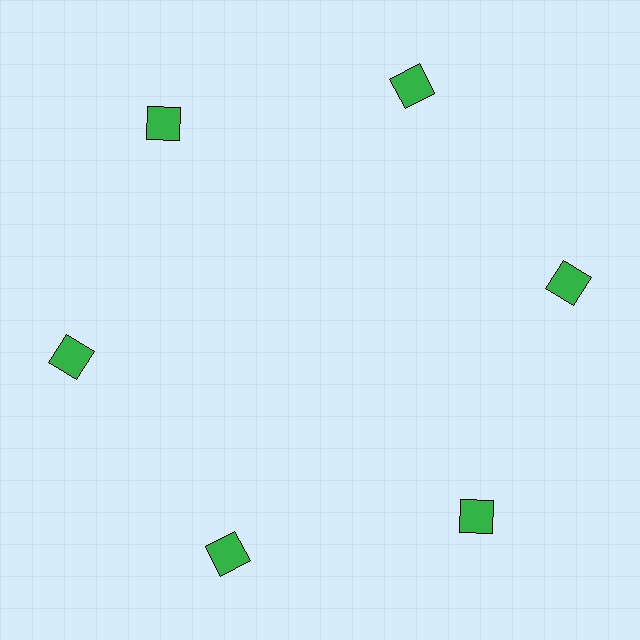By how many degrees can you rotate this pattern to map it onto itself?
The pattern maps onto itself every 60 degrees of rotation.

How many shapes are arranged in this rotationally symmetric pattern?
There are 6 shapes, arranged in 6 groups of 1.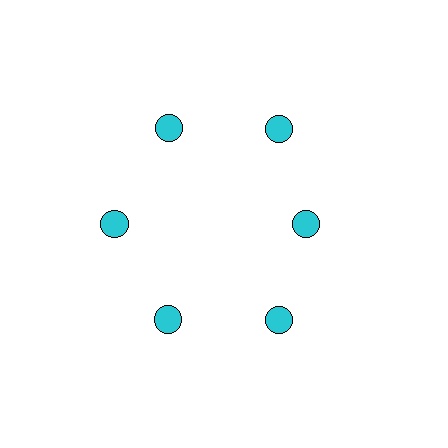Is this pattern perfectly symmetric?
No. The 6 cyan circles are arranged in a ring, but one element near the 3 o'clock position is pulled inward toward the center, breaking the 6-fold rotational symmetry.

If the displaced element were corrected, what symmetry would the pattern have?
It would have 6-fold rotational symmetry — the pattern would map onto itself every 60 degrees.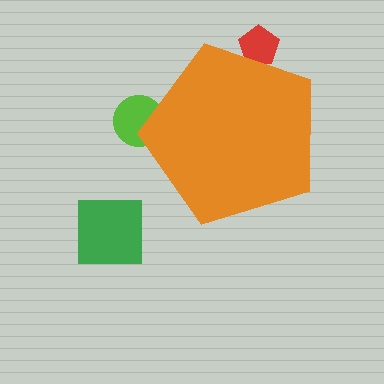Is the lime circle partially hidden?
Yes, the lime circle is partially hidden behind the orange pentagon.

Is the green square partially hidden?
No, the green square is fully visible.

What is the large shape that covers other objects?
An orange pentagon.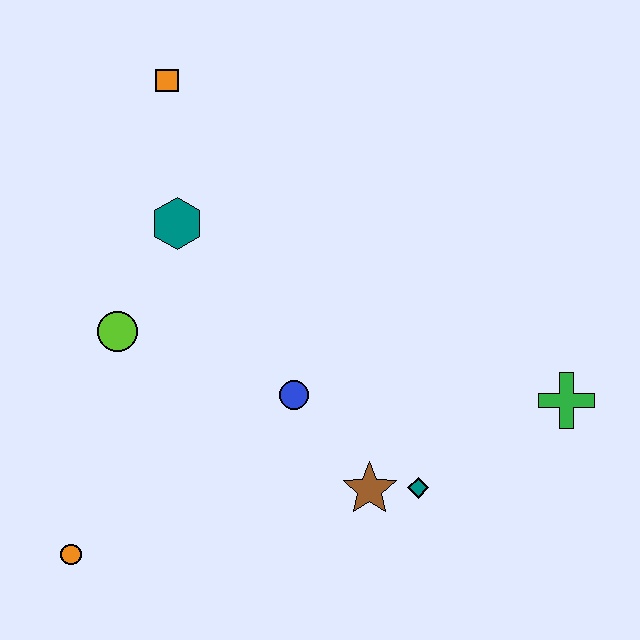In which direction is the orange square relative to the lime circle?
The orange square is above the lime circle.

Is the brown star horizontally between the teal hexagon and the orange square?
No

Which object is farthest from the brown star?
The orange square is farthest from the brown star.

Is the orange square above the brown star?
Yes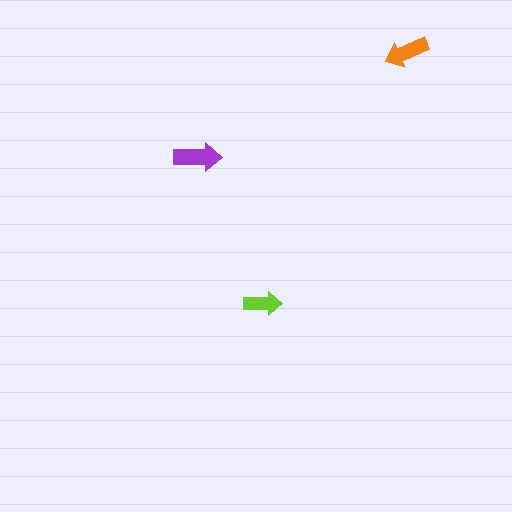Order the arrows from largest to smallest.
the purple one, the orange one, the lime one.